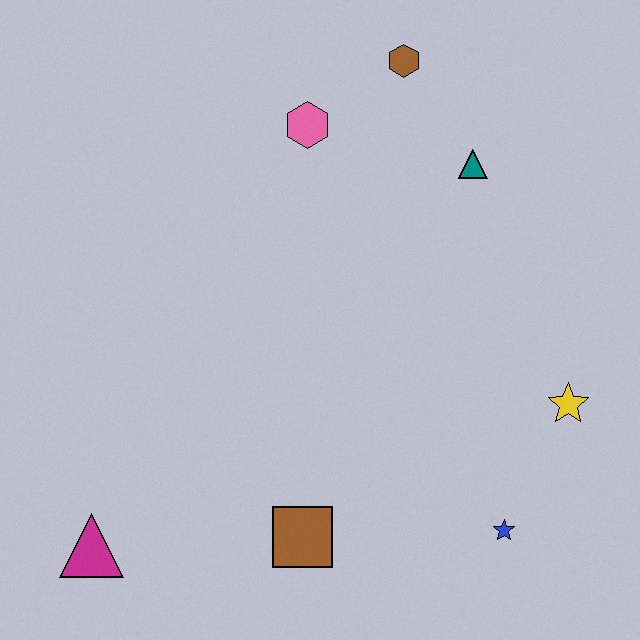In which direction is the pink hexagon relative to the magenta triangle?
The pink hexagon is above the magenta triangle.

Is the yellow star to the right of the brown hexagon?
Yes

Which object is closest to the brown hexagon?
The pink hexagon is closest to the brown hexagon.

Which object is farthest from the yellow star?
The magenta triangle is farthest from the yellow star.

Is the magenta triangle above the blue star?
No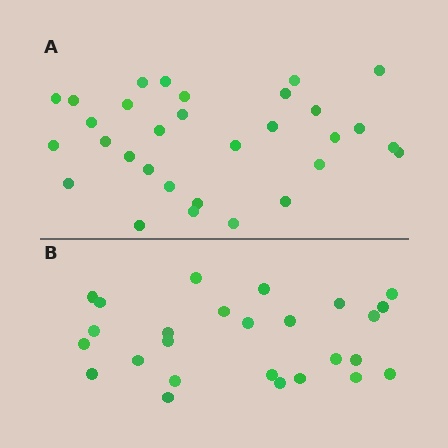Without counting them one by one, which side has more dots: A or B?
Region A (the top region) has more dots.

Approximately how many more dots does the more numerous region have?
Region A has about 5 more dots than region B.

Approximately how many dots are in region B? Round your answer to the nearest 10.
About 30 dots. (The exact count is 26, which rounds to 30.)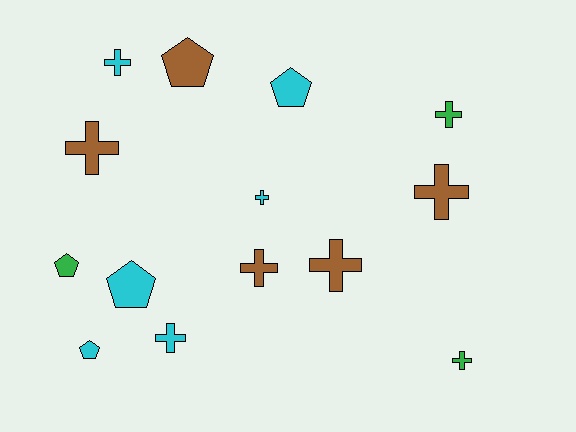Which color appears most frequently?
Cyan, with 6 objects.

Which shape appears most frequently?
Cross, with 9 objects.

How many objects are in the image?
There are 14 objects.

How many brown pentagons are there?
There is 1 brown pentagon.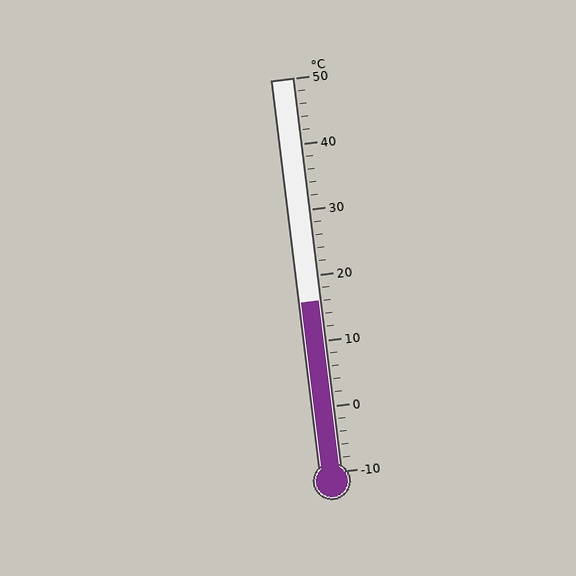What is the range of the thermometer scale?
The thermometer scale ranges from -10°C to 50°C.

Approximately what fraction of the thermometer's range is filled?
The thermometer is filled to approximately 45% of its range.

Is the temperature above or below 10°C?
The temperature is above 10°C.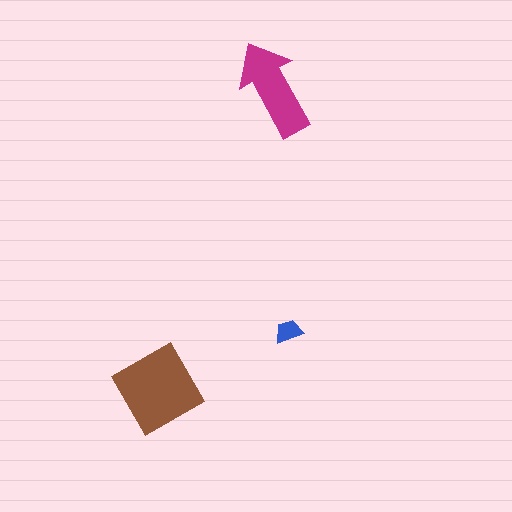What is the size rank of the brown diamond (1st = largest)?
1st.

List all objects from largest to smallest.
The brown diamond, the magenta arrow, the blue trapezoid.